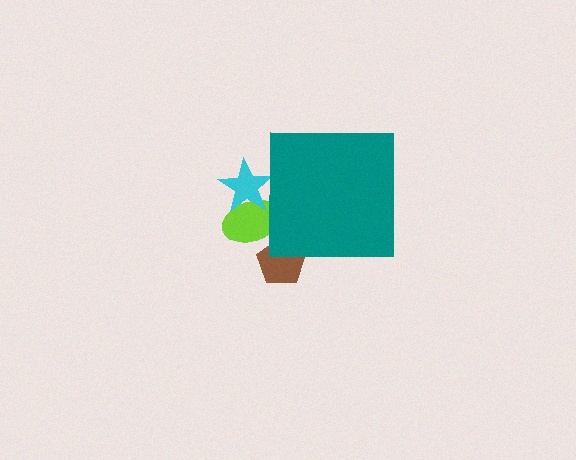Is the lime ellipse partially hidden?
Yes, the lime ellipse is partially hidden behind the teal square.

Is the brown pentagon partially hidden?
Yes, the brown pentagon is partially hidden behind the teal square.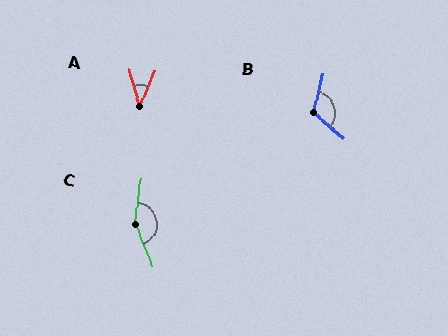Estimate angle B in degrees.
Approximately 118 degrees.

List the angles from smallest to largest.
A (39°), B (118°), C (150°).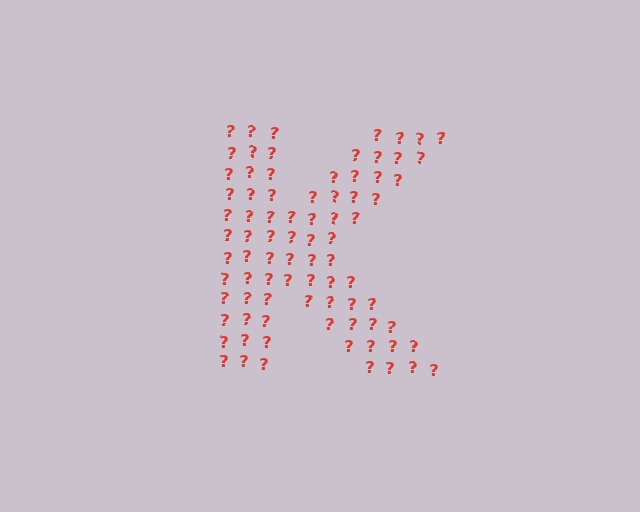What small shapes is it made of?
It is made of small question marks.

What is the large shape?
The large shape is the letter K.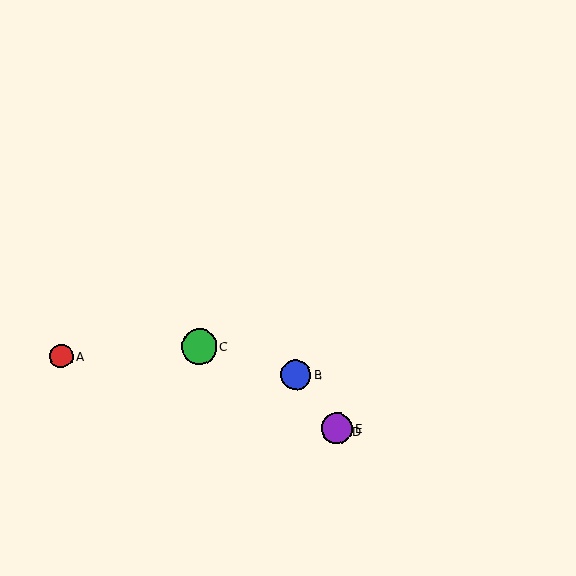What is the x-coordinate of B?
Object B is at x≈296.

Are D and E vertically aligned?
Yes, both are at x≈336.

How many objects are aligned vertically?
2 objects (D, E) are aligned vertically.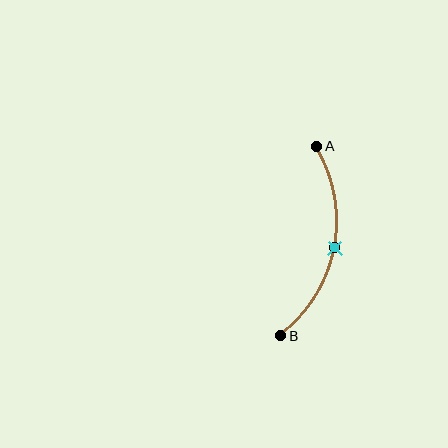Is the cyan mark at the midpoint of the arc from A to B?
Yes. The cyan mark lies on the arc at equal arc-length from both A and B — it is the arc midpoint.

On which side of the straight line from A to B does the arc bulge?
The arc bulges to the right of the straight line connecting A and B.